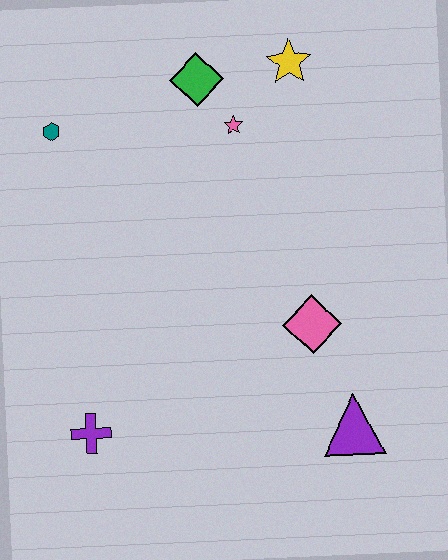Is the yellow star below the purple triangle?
No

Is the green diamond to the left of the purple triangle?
Yes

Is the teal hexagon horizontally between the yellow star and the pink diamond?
No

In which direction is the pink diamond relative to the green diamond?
The pink diamond is below the green diamond.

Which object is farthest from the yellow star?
The purple cross is farthest from the yellow star.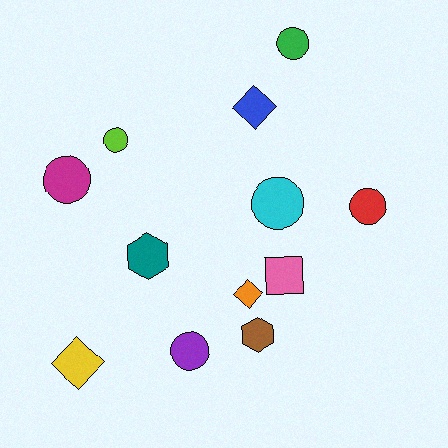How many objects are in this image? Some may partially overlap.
There are 12 objects.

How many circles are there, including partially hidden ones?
There are 6 circles.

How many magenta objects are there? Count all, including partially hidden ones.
There is 1 magenta object.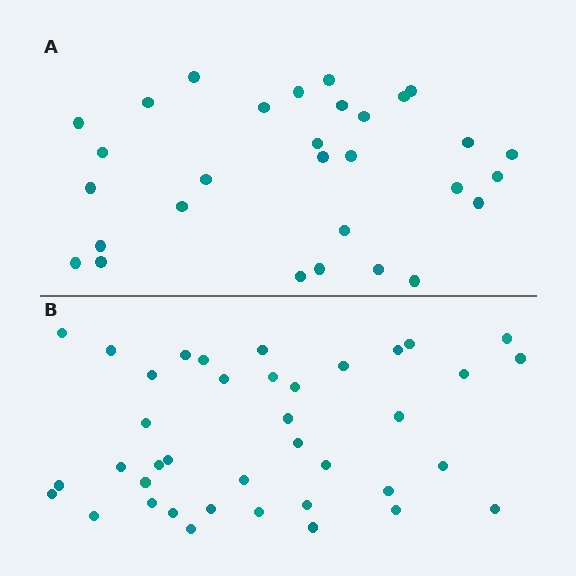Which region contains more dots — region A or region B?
Region B (the bottom region) has more dots.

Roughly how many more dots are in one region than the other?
Region B has roughly 8 or so more dots than region A.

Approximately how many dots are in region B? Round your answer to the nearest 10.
About 40 dots. (The exact count is 39, which rounds to 40.)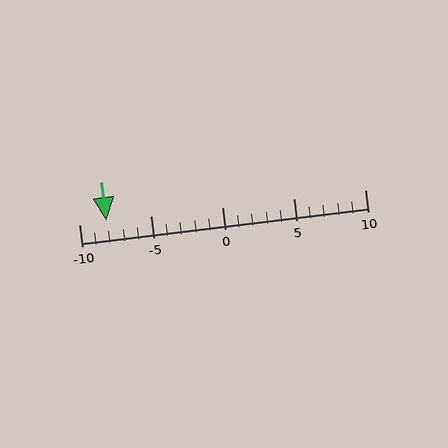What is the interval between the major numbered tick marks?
The major tick marks are spaced 5 units apart.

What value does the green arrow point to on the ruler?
The green arrow points to approximately -8.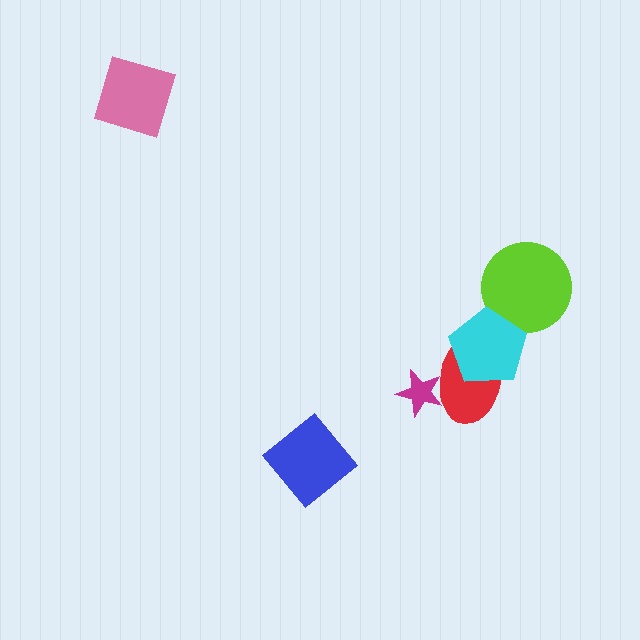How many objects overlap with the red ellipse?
2 objects overlap with the red ellipse.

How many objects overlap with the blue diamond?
0 objects overlap with the blue diamond.